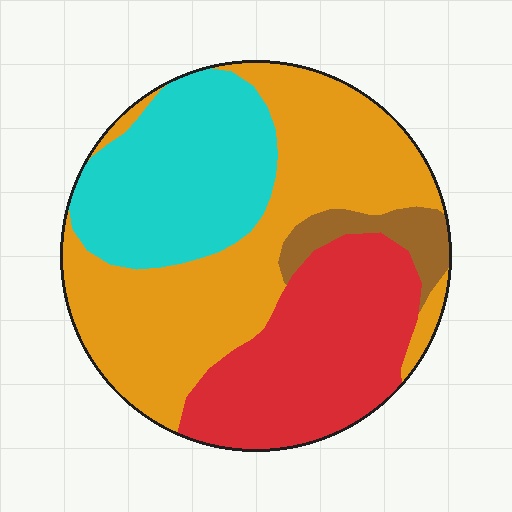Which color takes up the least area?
Brown, at roughly 5%.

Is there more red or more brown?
Red.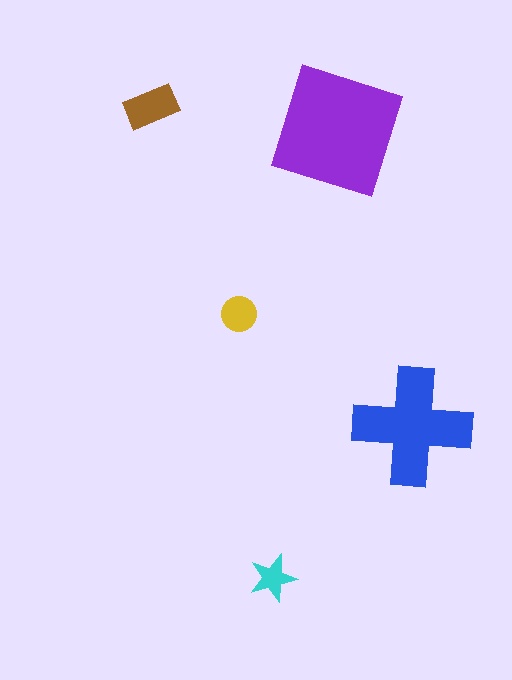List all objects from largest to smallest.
The purple square, the blue cross, the brown rectangle, the yellow circle, the cyan star.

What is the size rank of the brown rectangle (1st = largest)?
3rd.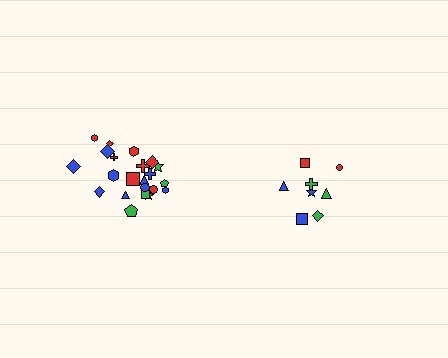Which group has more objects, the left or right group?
The left group.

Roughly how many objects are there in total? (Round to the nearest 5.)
Roughly 35 objects in total.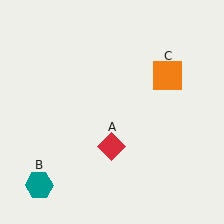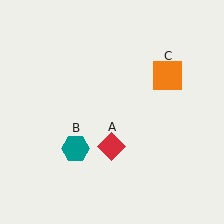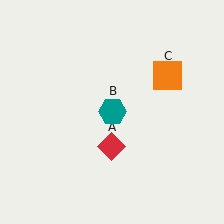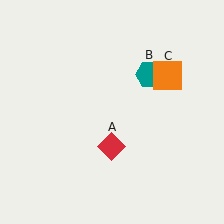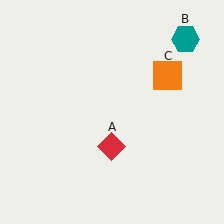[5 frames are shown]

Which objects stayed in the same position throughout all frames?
Red diamond (object A) and orange square (object C) remained stationary.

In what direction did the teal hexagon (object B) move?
The teal hexagon (object B) moved up and to the right.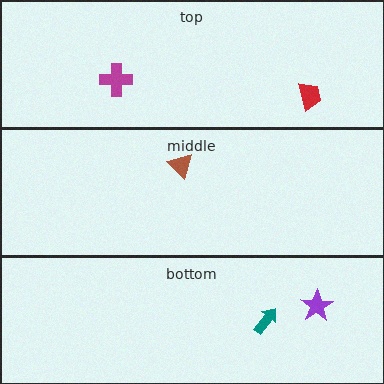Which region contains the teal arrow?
The bottom region.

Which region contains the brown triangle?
The middle region.